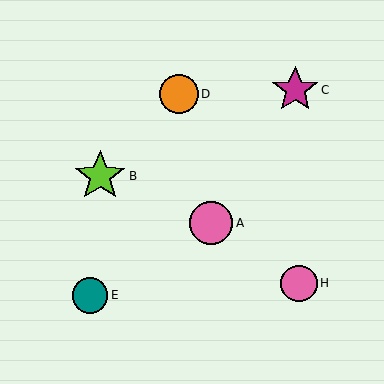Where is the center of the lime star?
The center of the lime star is at (100, 176).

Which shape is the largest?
The lime star (labeled B) is the largest.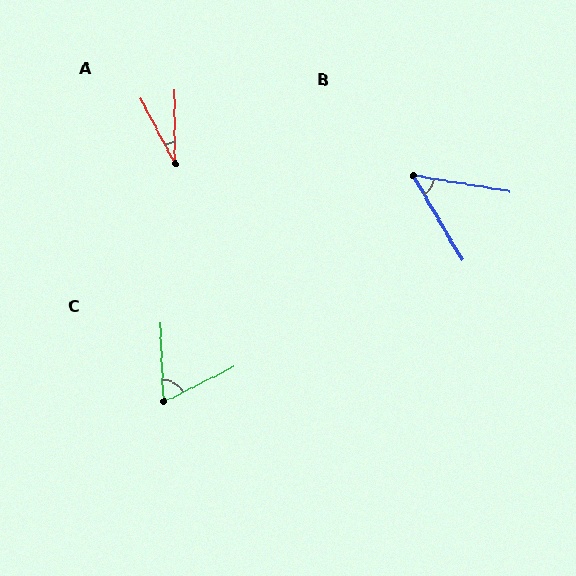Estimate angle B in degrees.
Approximately 50 degrees.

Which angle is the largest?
C, at approximately 65 degrees.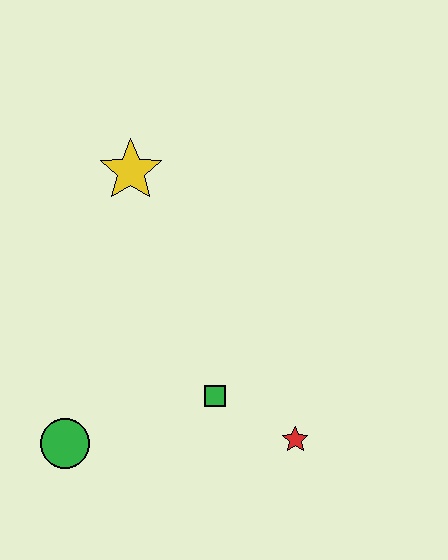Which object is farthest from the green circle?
The yellow star is farthest from the green circle.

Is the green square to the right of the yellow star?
Yes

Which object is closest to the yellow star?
The green square is closest to the yellow star.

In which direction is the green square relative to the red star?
The green square is to the left of the red star.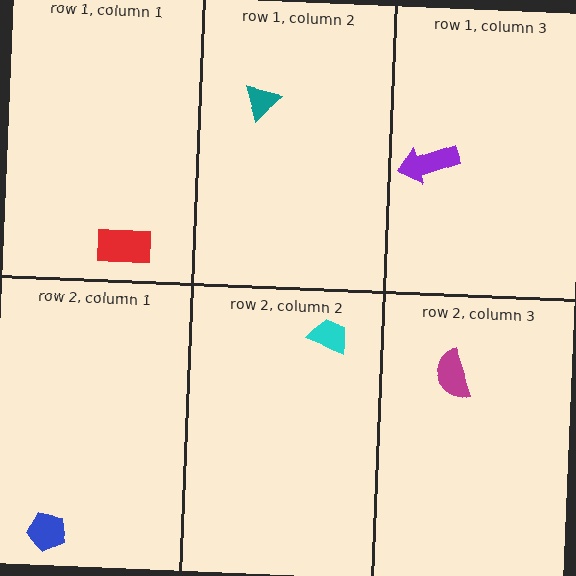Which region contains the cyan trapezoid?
The row 2, column 2 region.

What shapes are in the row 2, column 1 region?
The blue pentagon.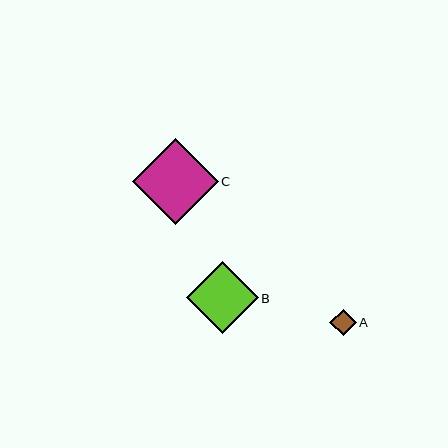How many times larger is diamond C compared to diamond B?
Diamond C is approximately 1.2 times the size of diamond B.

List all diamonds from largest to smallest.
From largest to smallest: C, B, A.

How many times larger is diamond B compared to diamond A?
Diamond B is approximately 2.7 times the size of diamond A.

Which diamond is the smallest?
Diamond A is the smallest with a size of approximately 26 pixels.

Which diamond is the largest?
Diamond C is the largest with a size of approximately 86 pixels.